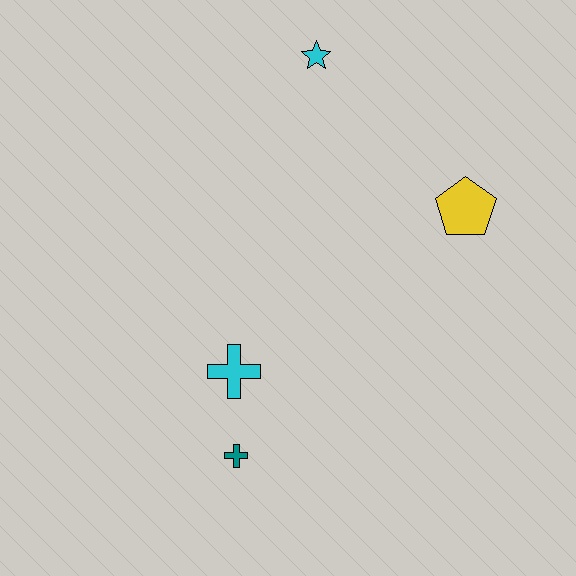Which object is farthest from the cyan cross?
The cyan star is farthest from the cyan cross.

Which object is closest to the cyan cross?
The teal cross is closest to the cyan cross.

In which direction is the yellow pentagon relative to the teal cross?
The yellow pentagon is above the teal cross.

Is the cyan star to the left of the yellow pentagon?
Yes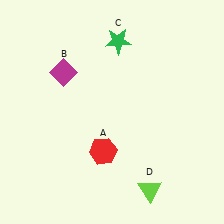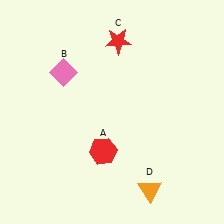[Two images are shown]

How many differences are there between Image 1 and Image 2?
There are 3 differences between the two images.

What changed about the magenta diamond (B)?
In Image 1, B is magenta. In Image 2, it changed to pink.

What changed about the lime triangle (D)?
In Image 1, D is lime. In Image 2, it changed to orange.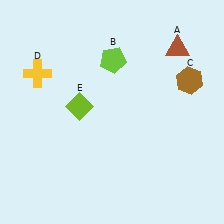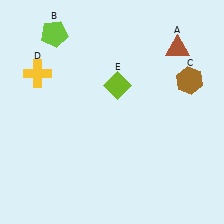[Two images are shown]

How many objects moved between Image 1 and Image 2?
2 objects moved between the two images.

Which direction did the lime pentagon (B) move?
The lime pentagon (B) moved left.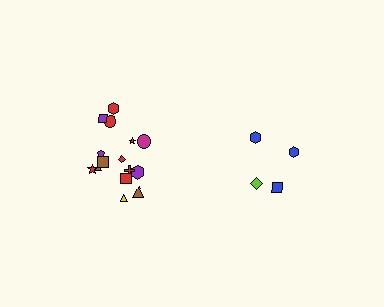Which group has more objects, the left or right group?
The left group.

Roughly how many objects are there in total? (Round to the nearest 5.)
Roughly 20 objects in total.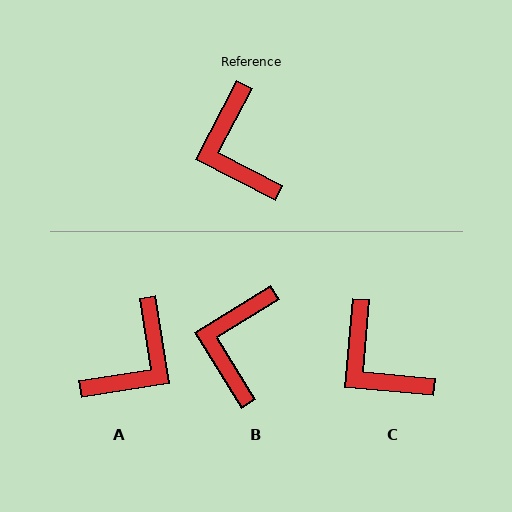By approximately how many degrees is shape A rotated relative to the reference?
Approximately 126 degrees counter-clockwise.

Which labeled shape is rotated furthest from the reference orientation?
A, about 126 degrees away.